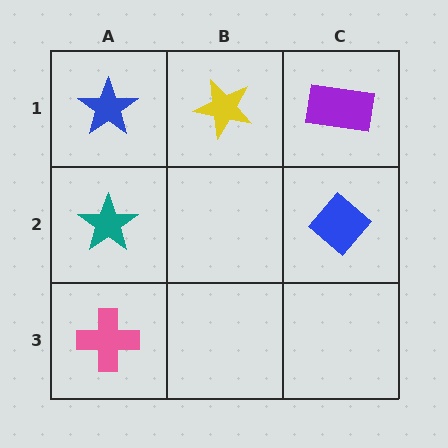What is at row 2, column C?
A blue diamond.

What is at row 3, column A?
A pink cross.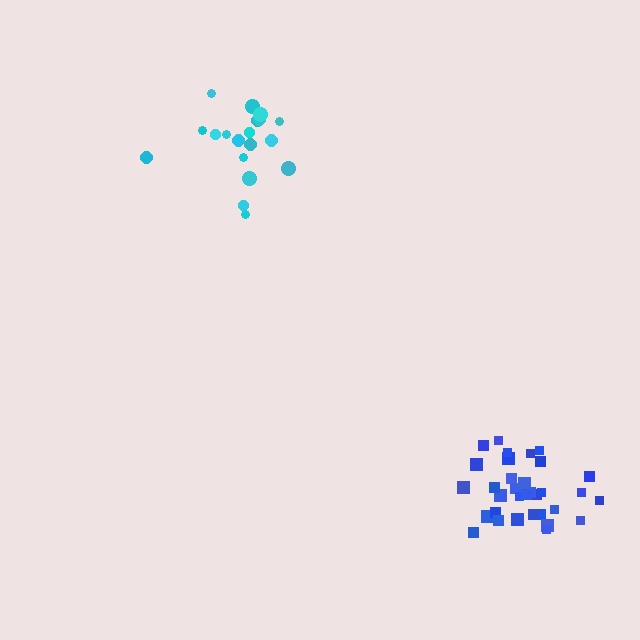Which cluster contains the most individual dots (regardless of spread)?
Blue (33).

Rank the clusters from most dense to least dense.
blue, cyan.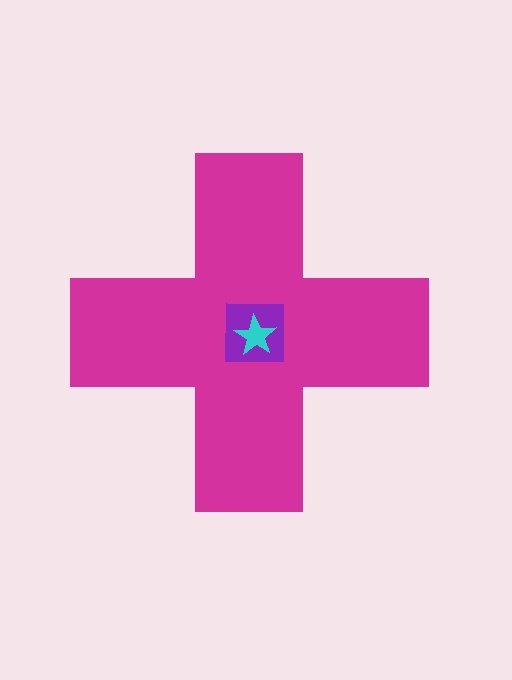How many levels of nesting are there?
3.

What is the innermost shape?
The cyan star.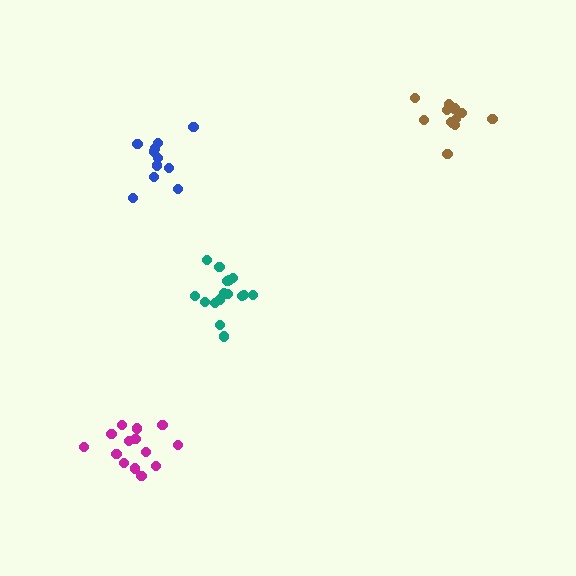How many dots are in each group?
Group 1: 13 dots, Group 2: 14 dots, Group 3: 16 dots, Group 4: 12 dots (55 total).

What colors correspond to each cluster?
The clusters are colored: blue, magenta, teal, brown.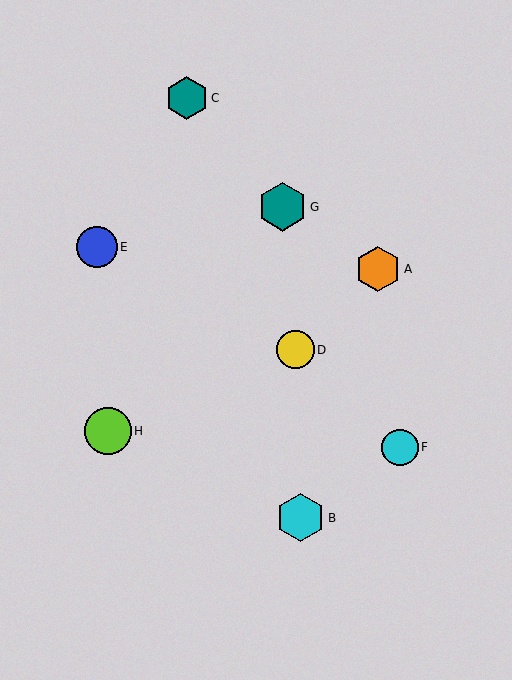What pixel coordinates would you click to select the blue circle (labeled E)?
Click at (97, 247) to select the blue circle E.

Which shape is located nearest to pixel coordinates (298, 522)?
The cyan hexagon (labeled B) at (301, 518) is nearest to that location.